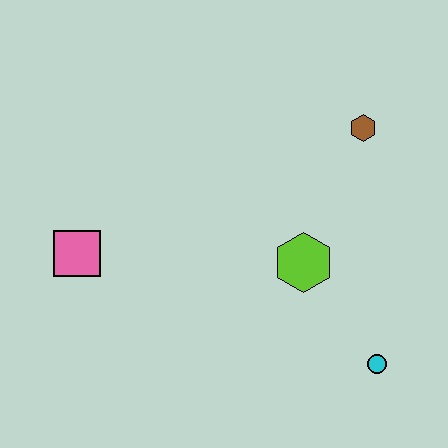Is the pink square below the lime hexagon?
No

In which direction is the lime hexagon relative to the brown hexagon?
The lime hexagon is below the brown hexagon.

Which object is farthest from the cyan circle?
The pink square is farthest from the cyan circle.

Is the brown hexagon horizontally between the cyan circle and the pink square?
Yes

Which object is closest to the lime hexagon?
The cyan circle is closest to the lime hexagon.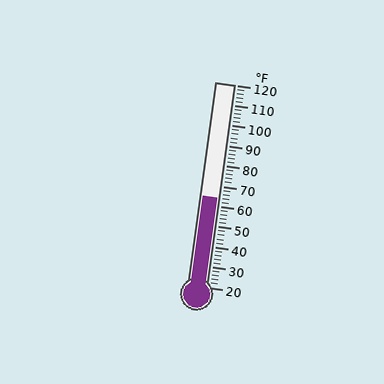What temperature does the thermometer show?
The thermometer shows approximately 64°F.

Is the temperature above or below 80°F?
The temperature is below 80°F.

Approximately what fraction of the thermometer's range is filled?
The thermometer is filled to approximately 45% of its range.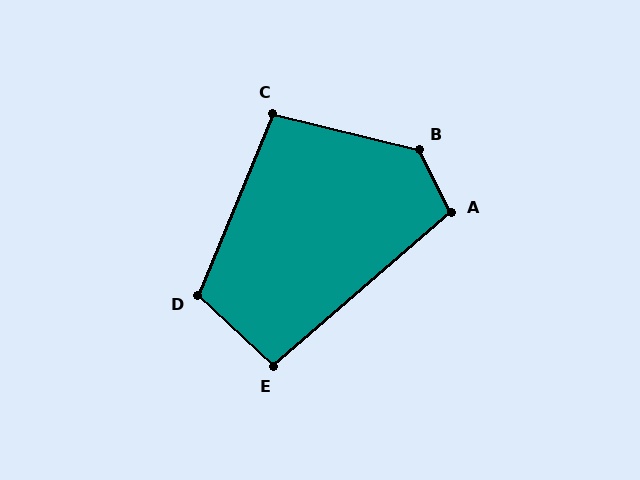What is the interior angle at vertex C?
Approximately 99 degrees (obtuse).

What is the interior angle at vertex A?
Approximately 104 degrees (obtuse).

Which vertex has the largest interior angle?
B, at approximately 131 degrees.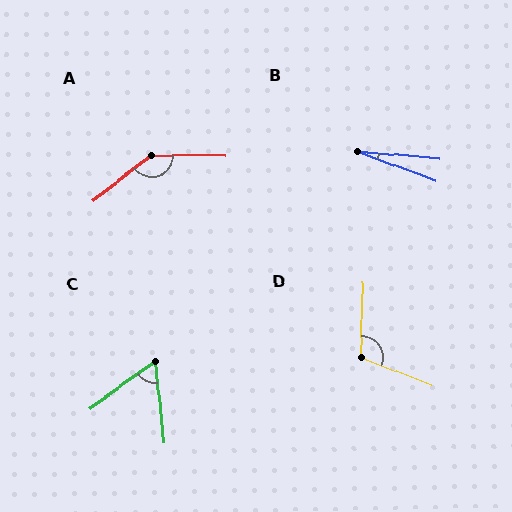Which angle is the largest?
A, at approximately 142 degrees.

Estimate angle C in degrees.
Approximately 60 degrees.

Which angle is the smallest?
B, at approximately 16 degrees.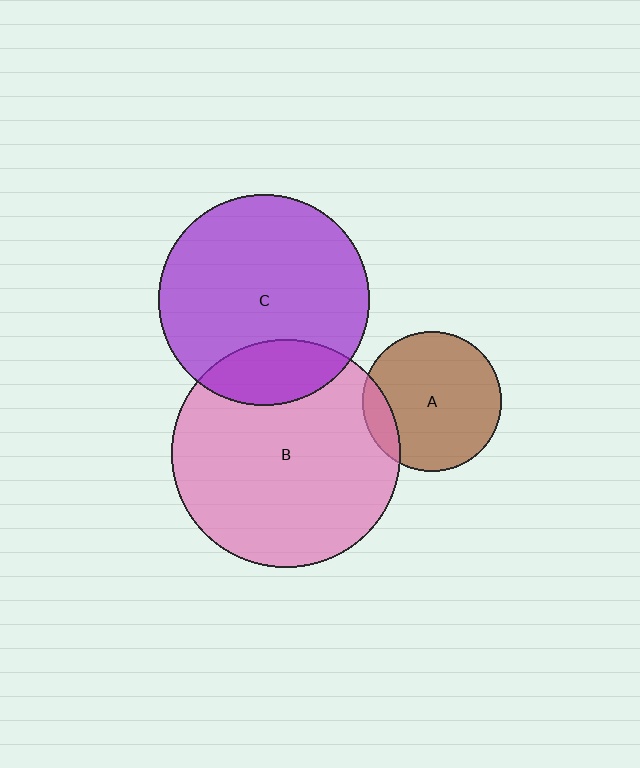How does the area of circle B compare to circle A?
Approximately 2.7 times.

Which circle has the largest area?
Circle B (pink).